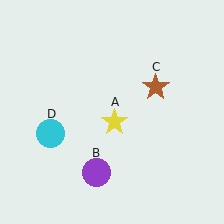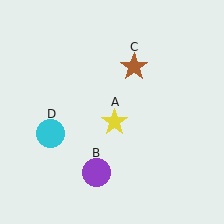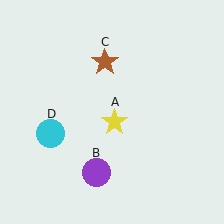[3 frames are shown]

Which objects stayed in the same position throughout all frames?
Yellow star (object A) and purple circle (object B) and cyan circle (object D) remained stationary.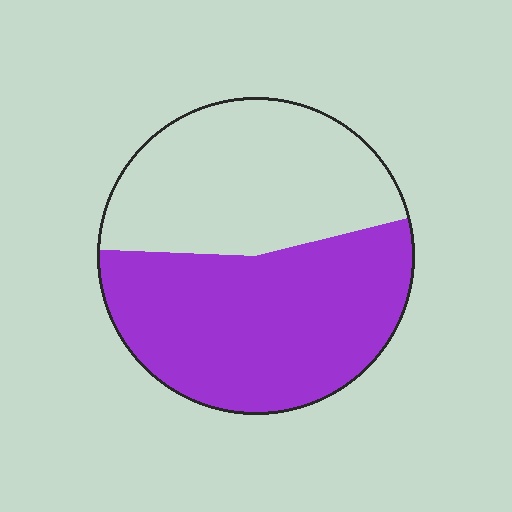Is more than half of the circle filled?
Yes.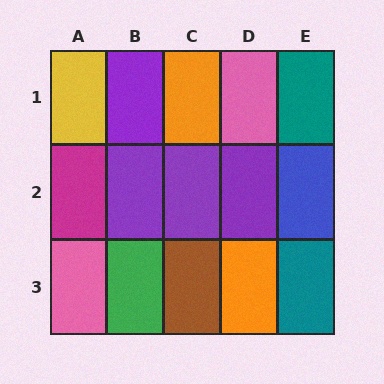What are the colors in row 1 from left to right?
Yellow, purple, orange, pink, teal.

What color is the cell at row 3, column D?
Orange.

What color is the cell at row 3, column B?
Green.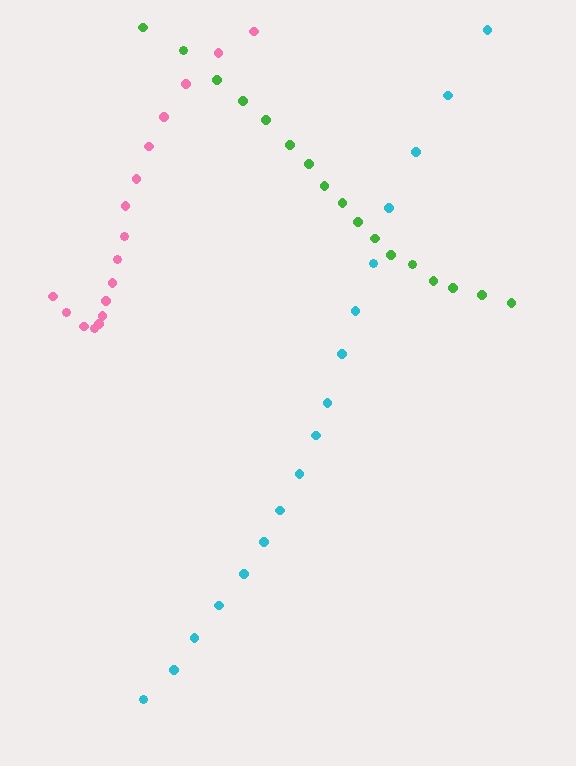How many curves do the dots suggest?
There are 3 distinct paths.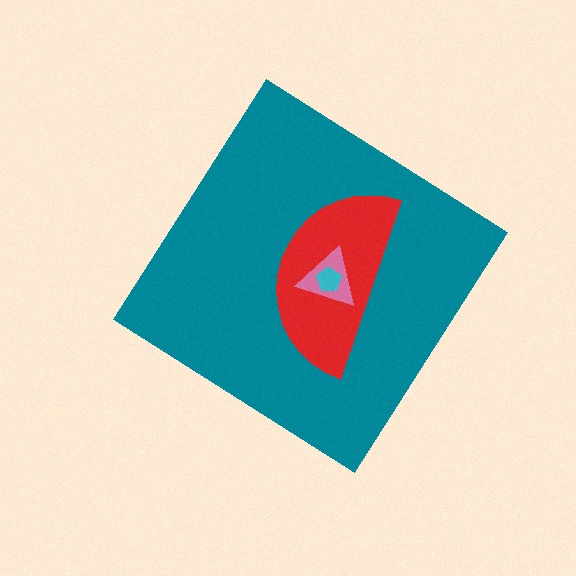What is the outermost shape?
The teal diamond.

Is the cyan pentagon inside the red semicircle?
Yes.